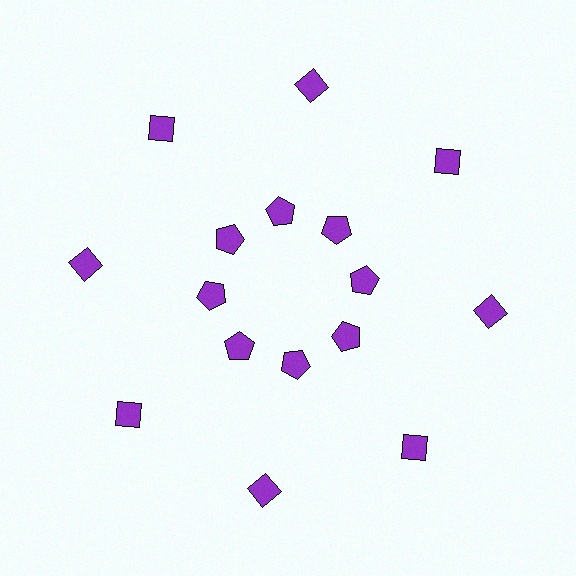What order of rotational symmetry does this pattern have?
This pattern has 8-fold rotational symmetry.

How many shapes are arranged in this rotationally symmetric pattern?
There are 16 shapes, arranged in 8 groups of 2.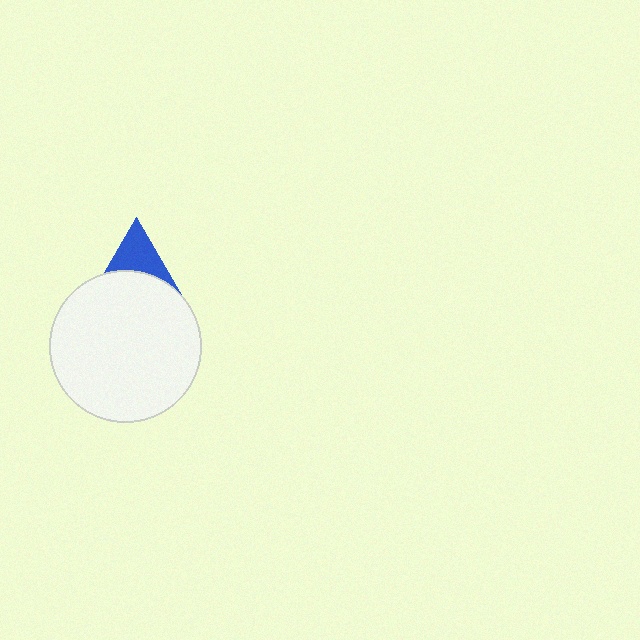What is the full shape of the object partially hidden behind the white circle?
The partially hidden object is a blue triangle.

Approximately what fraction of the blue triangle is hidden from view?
Roughly 63% of the blue triangle is hidden behind the white circle.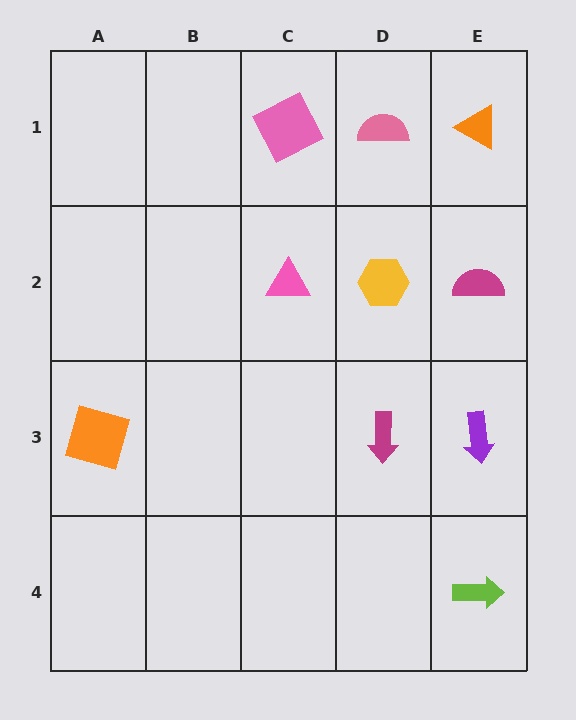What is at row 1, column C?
A pink square.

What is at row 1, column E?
An orange triangle.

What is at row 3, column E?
A purple arrow.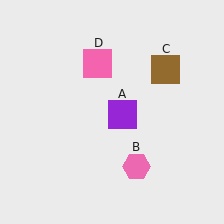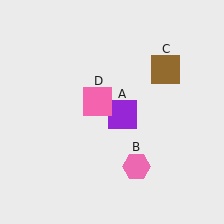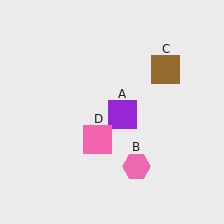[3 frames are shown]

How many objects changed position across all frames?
1 object changed position: pink square (object D).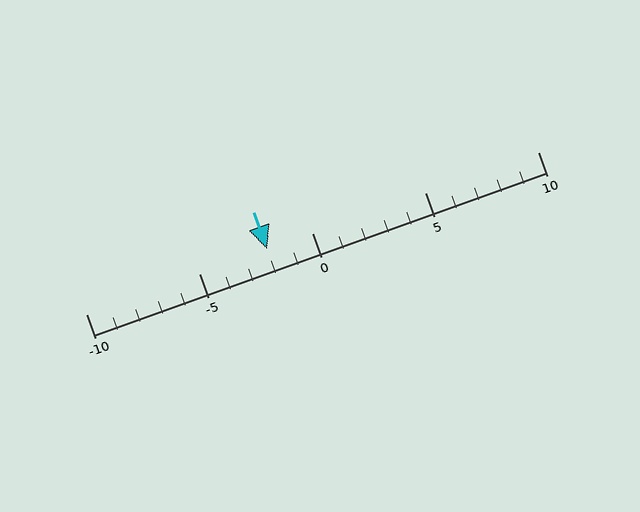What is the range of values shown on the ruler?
The ruler shows values from -10 to 10.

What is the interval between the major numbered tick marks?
The major tick marks are spaced 5 units apart.